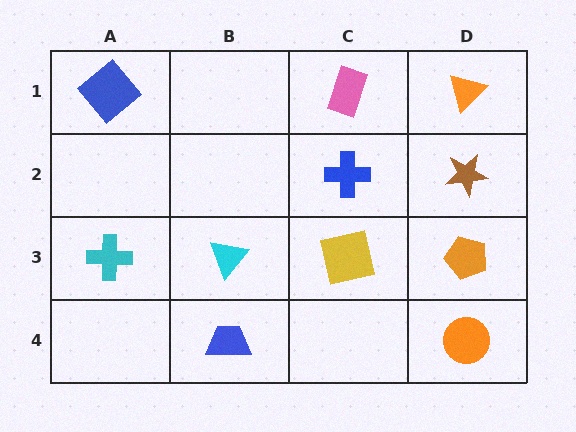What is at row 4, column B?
A blue trapezoid.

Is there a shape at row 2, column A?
No, that cell is empty.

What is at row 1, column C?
A pink rectangle.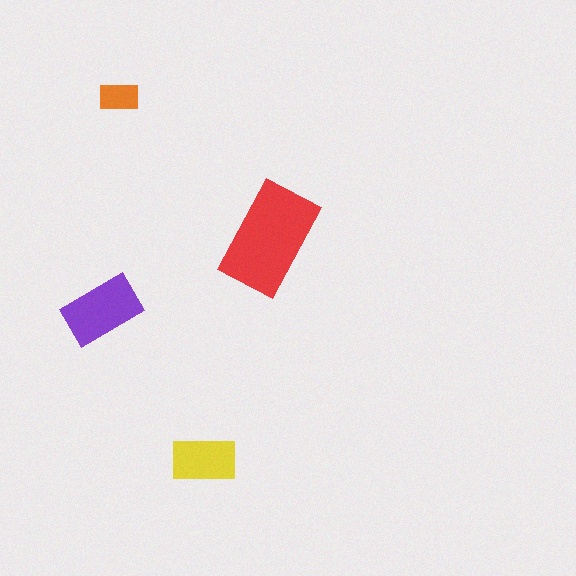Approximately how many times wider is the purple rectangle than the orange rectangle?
About 2 times wider.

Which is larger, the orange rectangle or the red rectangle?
The red one.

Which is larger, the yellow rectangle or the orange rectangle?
The yellow one.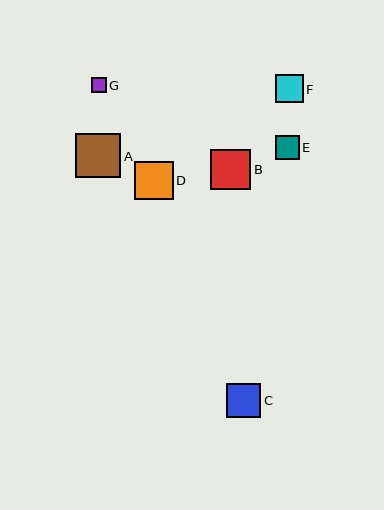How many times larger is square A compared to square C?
Square A is approximately 1.3 times the size of square C.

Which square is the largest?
Square A is the largest with a size of approximately 45 pixels.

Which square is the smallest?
Square G is the smallest with a size of approximately 15 pixels.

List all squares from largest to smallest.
From largest to smallest: A, B, D, C, F, E, G.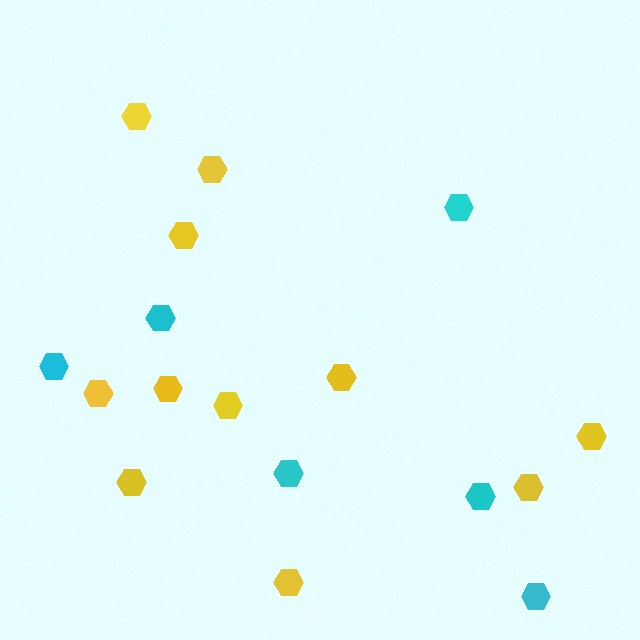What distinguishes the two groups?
There are 2 groups: one group of yellow hexagons (11) and one group of cyan hexagons (6).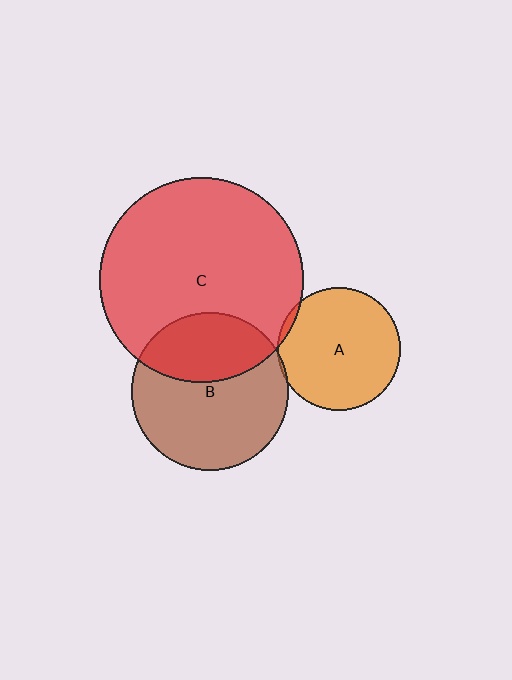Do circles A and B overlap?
Yes.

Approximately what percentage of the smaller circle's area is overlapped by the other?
Approximately 5%.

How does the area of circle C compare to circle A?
Approximately 2.8 times.